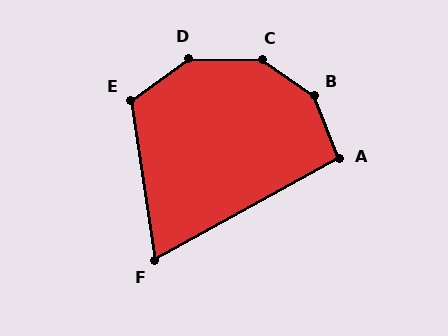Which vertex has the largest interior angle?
B, at approximately 147 degrees.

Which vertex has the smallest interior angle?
F, at approximately 70 degrees.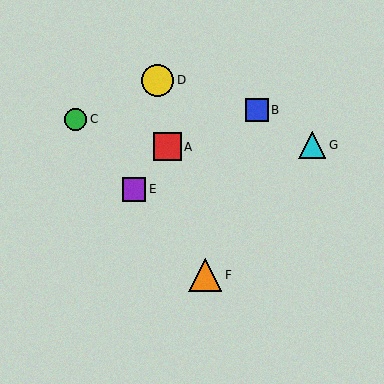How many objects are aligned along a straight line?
3 objects (C, E, F) are aligned along a straight line.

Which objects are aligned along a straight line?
Objects C, E, F are aligned along a straight line.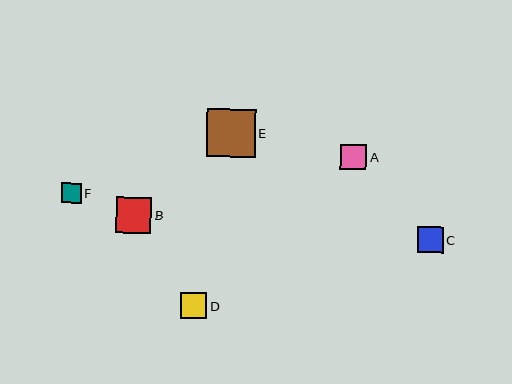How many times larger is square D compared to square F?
Square D is approximately 1.3 times the size of square F.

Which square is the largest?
Square E is the largest with a size of approximately 49 pixels.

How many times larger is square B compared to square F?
Square B is approximately 1.8 times the size of square F.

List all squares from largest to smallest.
From largest to smallest: E, B, D, C, A, F.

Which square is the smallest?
Square F is the smallest with a size of approximately 20 pixels.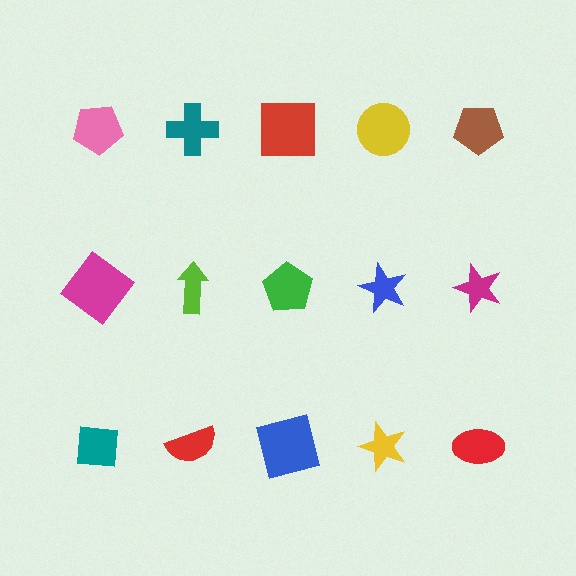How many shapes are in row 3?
5 shapes.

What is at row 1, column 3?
A red square.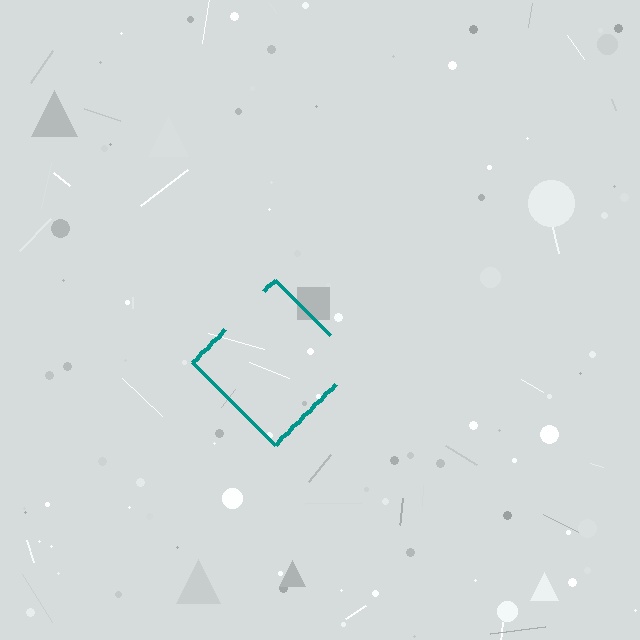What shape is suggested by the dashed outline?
The dashed outline suggests a diamond.